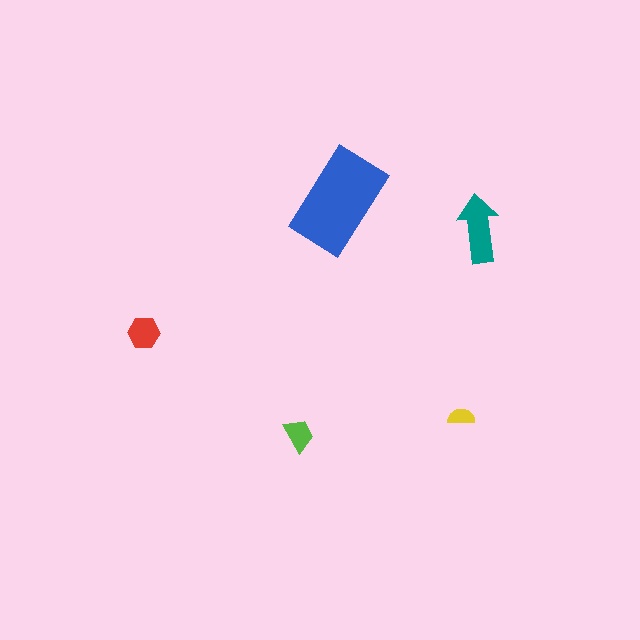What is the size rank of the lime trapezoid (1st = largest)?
4th.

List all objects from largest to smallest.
The blue rectangle, the teal arrow, the red hexagon, the lime trapezoid, the yellow semicircle.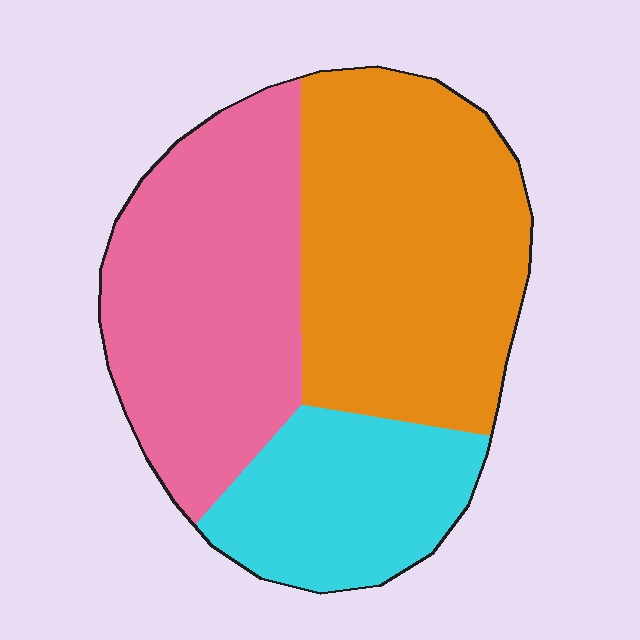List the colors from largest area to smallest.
From largest to smallest: orange, pink, cyan.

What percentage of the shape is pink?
Pink takes up about three eighths (3/8) of the shape.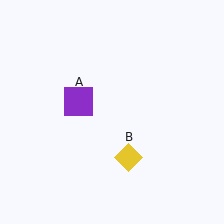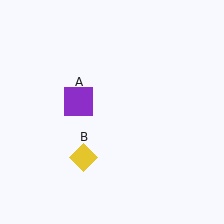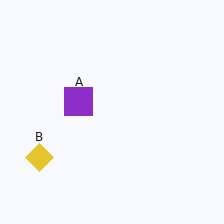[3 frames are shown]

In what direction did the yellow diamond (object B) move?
The yellow diamond (object B) moved left.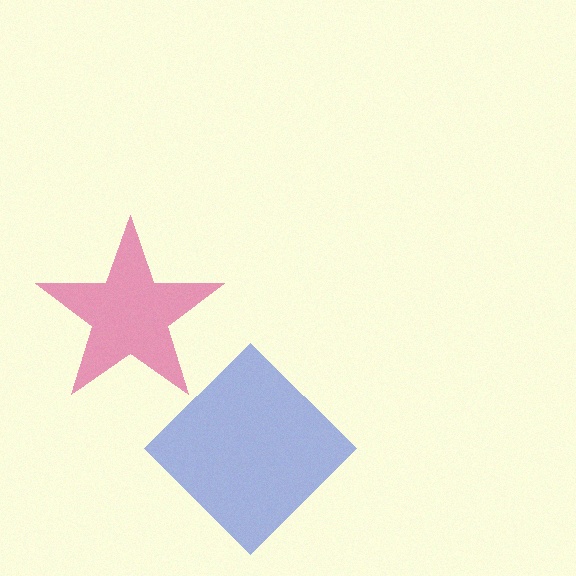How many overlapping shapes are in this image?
There are 2 overlapping shapes in the image.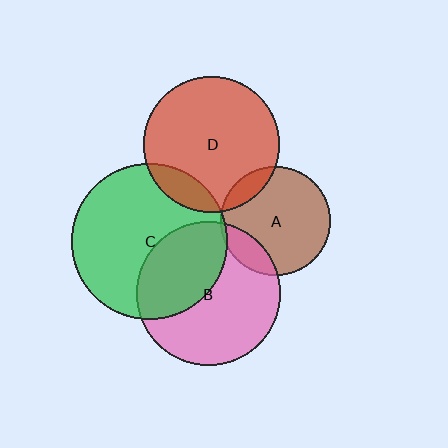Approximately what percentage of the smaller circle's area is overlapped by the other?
Approximately 40%.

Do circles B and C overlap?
Yes.